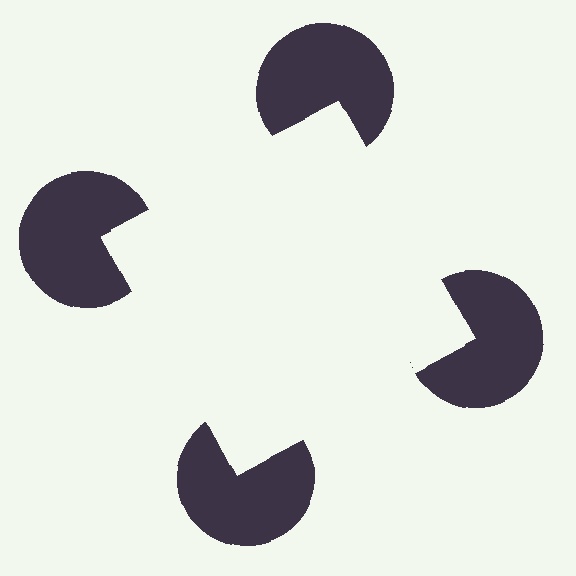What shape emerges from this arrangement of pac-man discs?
An illusory square — its edges are inferred from the aligned wedge cuts in the pac-man discs, not physically drawn.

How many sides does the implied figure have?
4 sides.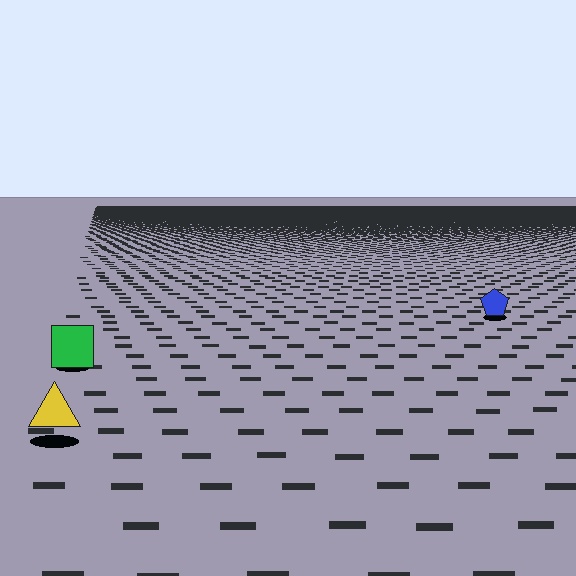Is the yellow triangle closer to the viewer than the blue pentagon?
Yes. The yellow triangle is closer — you can tell from the texture gradient: the ground texture is coarser near it.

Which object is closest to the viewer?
The yellow triangle is closest. The texture marks near it are larger and more spread out.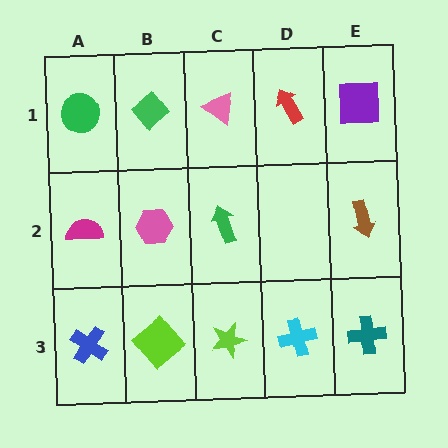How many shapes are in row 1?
5 shapes.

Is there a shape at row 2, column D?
No, that cell is empty.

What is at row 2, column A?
A magenta semicircle.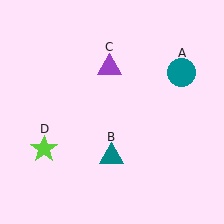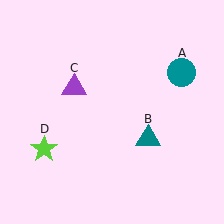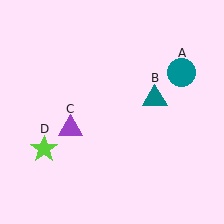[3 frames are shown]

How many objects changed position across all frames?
2 objects changed position: teal triangle (object B), purple triangle (object C).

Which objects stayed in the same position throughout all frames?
Teal circle (object A) and lime star (object D) remained stationary.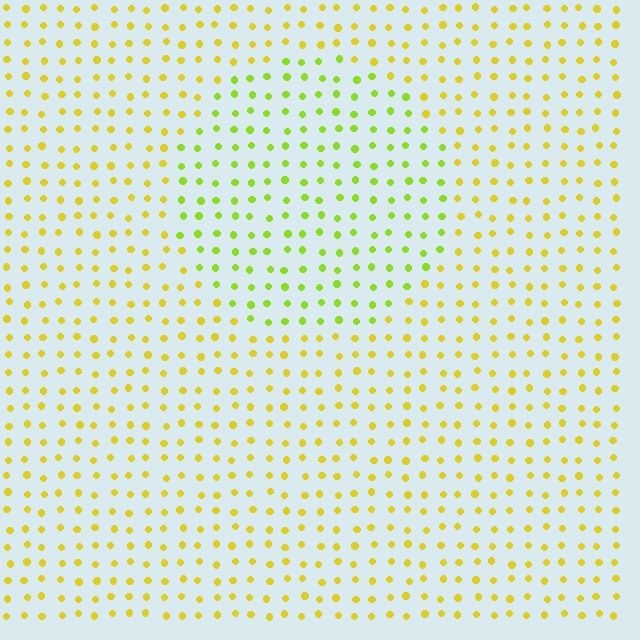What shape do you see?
I see a circle.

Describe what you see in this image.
The image is filled with small yellow elements in a uniform arrangement. A circle-shaped region is visible where the elements are tinted to a slightly different hue, forming a subtle color boundary.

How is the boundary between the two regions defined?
The boundary is defined purely by a slight shift in hue (about 32 degrees). Spacing, size, and orientation are identical on both sides.